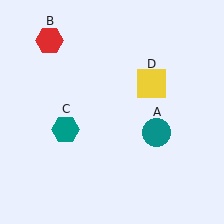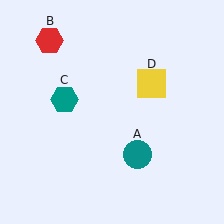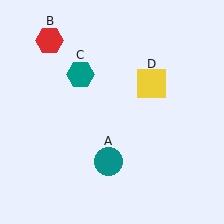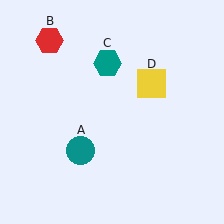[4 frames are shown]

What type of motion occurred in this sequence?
The teal circle (object A), teal hexagon (object C) rotated clockwise around the center of the scene.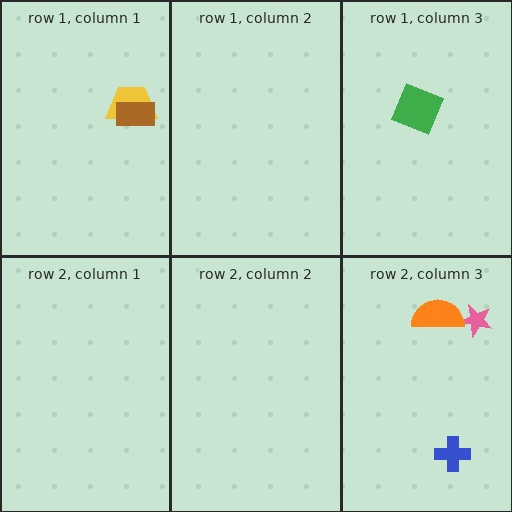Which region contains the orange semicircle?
The row 2, column 3 region.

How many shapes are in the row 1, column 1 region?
2.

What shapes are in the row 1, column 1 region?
The yellow trapezoid, the brown rectangle.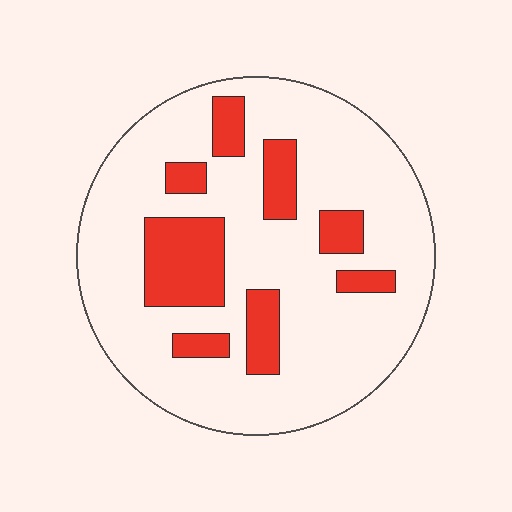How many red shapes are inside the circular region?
8.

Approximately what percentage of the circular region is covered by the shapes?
Approximately 20%.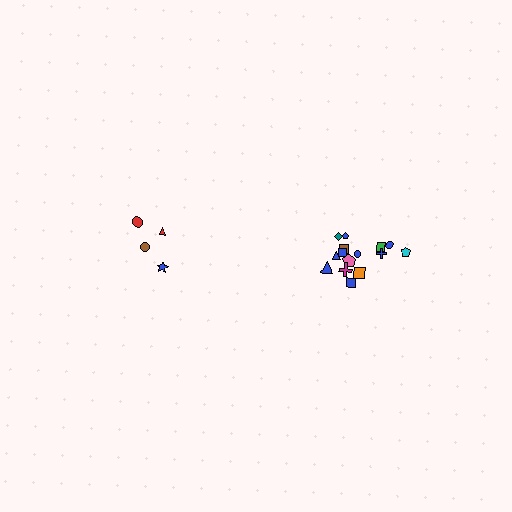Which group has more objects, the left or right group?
The right group.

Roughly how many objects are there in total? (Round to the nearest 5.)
Roughly 20 objects in total.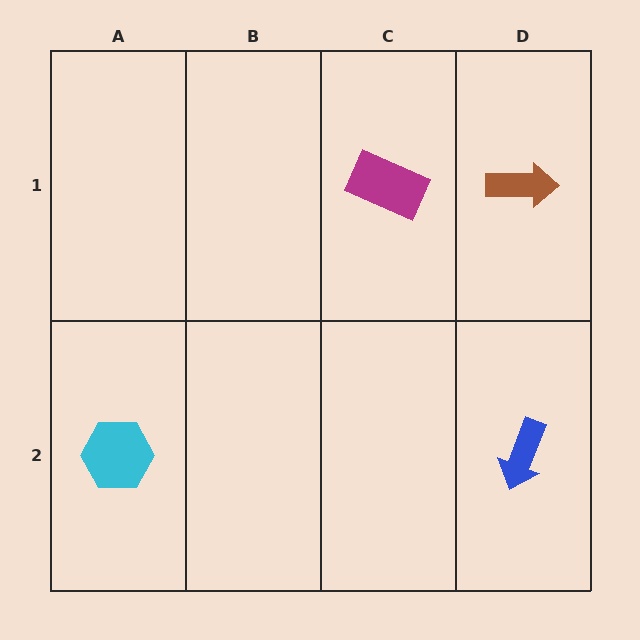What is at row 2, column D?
A blue arrow.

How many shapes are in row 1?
2 shapes.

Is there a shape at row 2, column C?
No, that cell is empty.